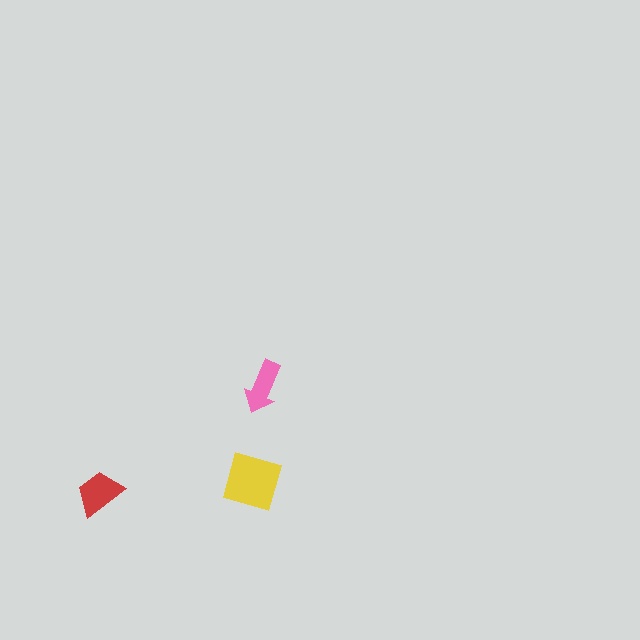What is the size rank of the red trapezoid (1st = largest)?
2nd.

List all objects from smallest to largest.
The pink arrow, the red trapezoid, the yellow diamond.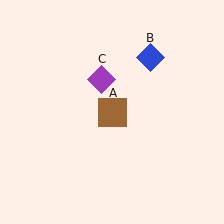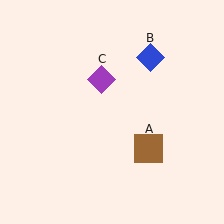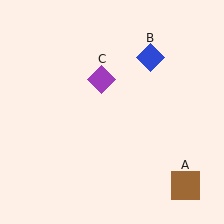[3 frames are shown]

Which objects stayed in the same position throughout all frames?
Blue diamond (object B) and purple diamond (object C) remained stationary.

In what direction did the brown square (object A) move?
The brown square (object A) moved down and to the right.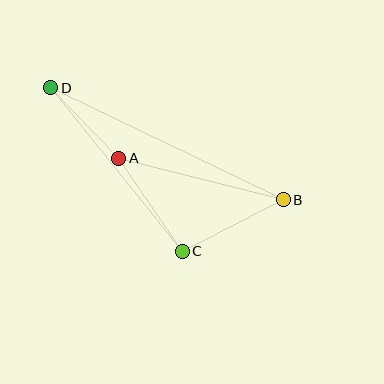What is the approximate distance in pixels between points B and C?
The distance between B and C is approximately 113 pixels.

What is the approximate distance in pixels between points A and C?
The distance between A and C is approximately 113 pixels.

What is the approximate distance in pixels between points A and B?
The distance between A and B is approximately 170 pixels.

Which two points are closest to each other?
Points A and D are closest to each other.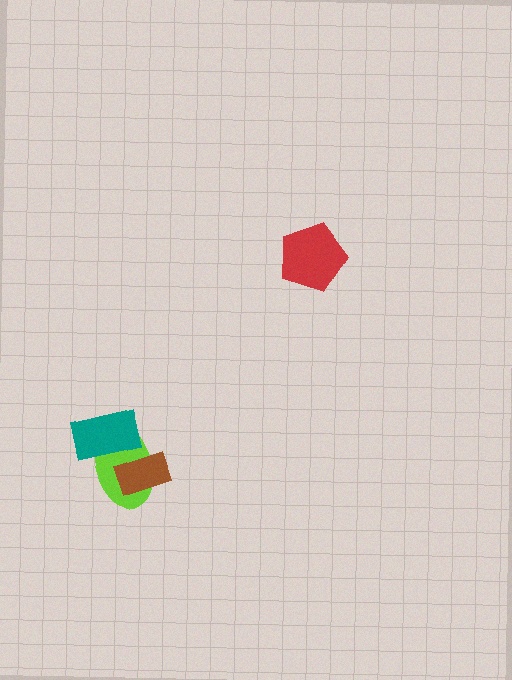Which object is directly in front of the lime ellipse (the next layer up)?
The brown rectangle is directly in front of the lime ellipse.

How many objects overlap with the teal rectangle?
1 object overlaps with the teal rectangle.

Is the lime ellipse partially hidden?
Yes, it is partially covered by another shape.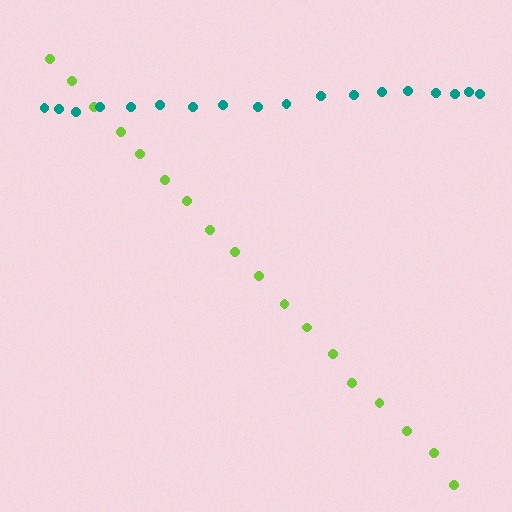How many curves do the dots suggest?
There are 2 distinct paths.